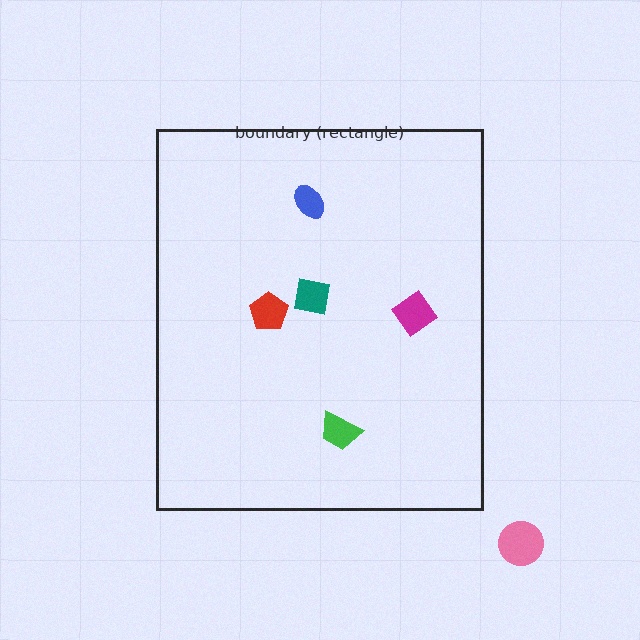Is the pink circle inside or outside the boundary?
Outside.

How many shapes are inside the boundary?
5 inside, 1 outside.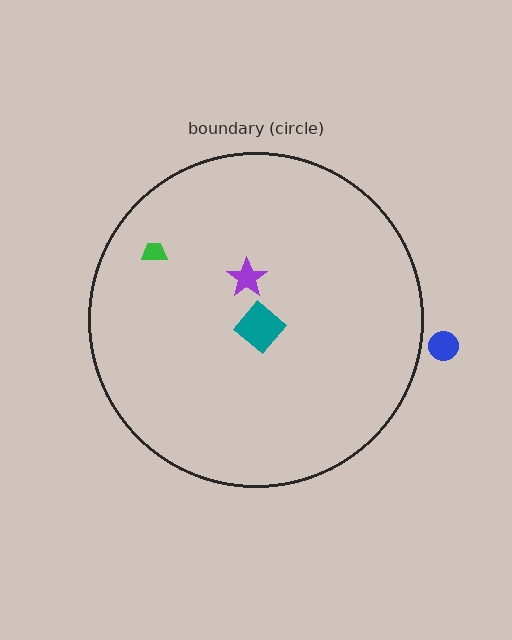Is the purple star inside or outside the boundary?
Inside.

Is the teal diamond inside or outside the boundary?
Inside.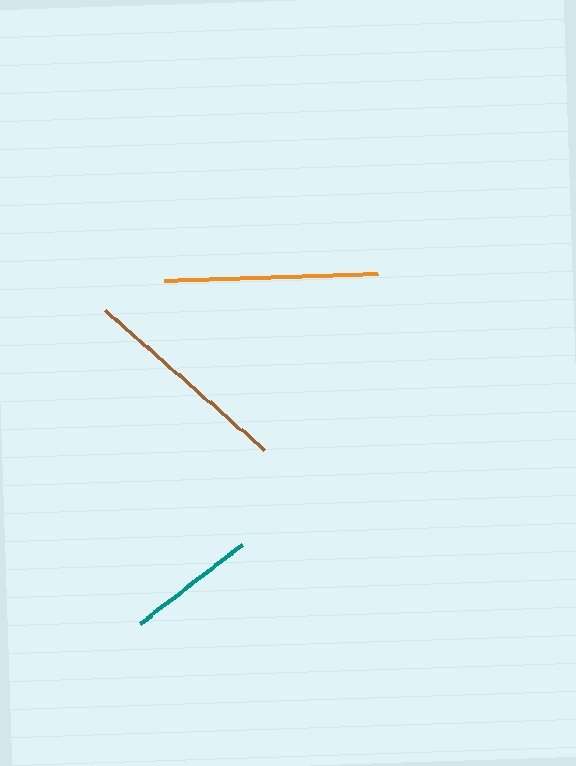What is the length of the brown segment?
The brown segment is approximately 212 pixels long.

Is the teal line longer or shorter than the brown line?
The brown line is longer than the teal line.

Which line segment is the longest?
The orange line is the longest at approximately 214 pixels.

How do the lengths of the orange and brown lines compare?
The orange and brown lines are approximately the same length.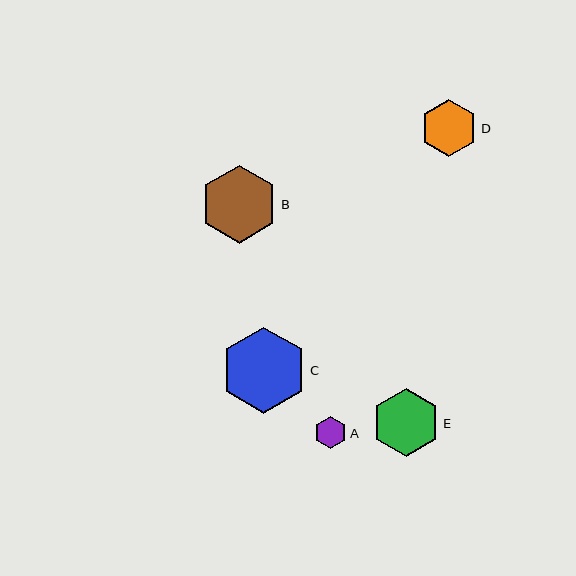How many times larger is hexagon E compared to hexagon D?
Hexagon E is approximately 1.2 times the size of hexagon D.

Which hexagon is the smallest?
Hexagon A is the smallest with a size of approximately 33 pixels.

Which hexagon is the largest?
Hexagon C is the largest with a size of approximately 86 pixels.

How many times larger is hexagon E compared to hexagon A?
Hexagon E is approximately 2.1 times the size of hexagon A.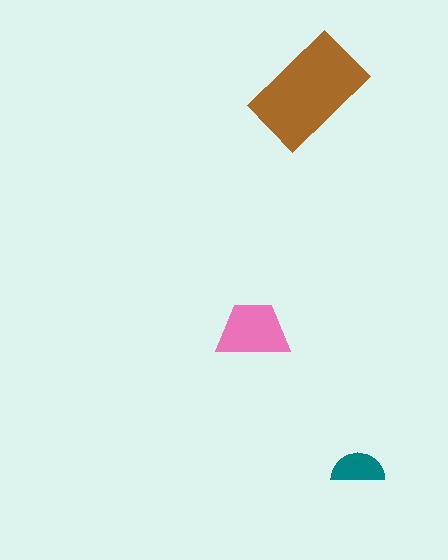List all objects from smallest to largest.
The teal semicircle, the pink trapezoid, the brown rectangle.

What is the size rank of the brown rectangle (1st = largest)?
1st.